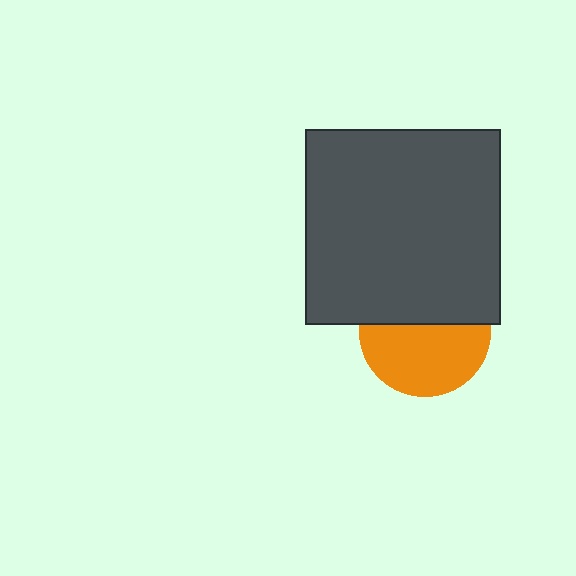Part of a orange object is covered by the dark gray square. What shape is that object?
It is a circle.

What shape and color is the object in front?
The object in front is a dark gray square.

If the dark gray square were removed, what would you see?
You would see the complete orange circle.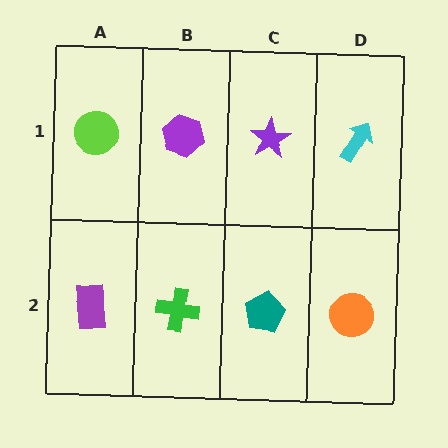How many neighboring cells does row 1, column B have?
3.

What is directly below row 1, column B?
A green cross.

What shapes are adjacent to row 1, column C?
A teal pentagon (row 2, column C), a purple hexagon (row 1, column B), a cyan arrow (row 1, column D).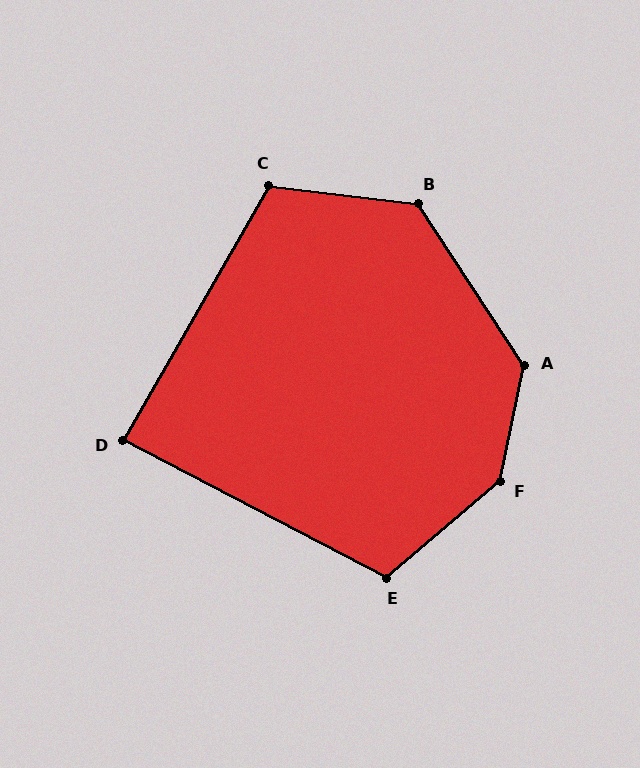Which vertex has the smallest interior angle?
D, at approximately 88 degrees.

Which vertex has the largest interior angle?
F, at approximately 142 degrees.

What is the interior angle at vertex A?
Approximately 135 degrees (obtuse).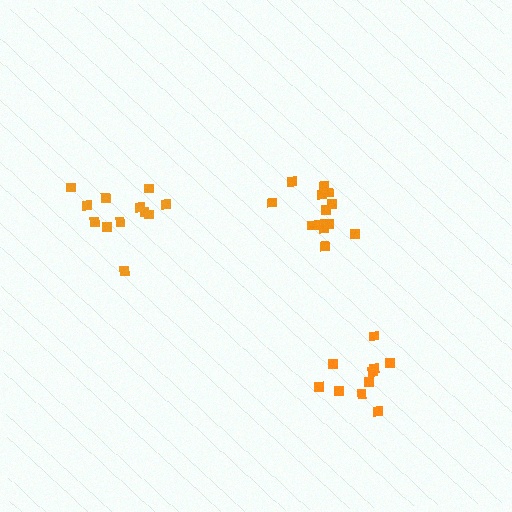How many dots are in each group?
Group 1: 12 dots, Group 2: 13 dots, Group 3: 10 dots (35 total).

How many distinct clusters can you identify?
There are 3 distinct clusters.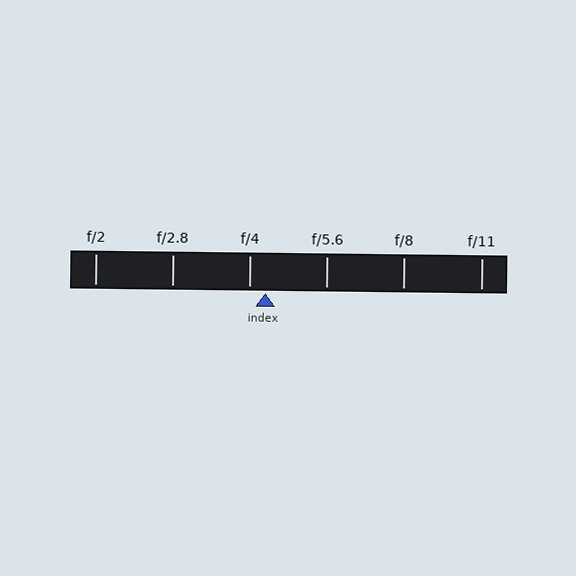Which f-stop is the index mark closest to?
The index mark is closest to f/4.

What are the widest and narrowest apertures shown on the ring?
The widest aperture shown is f/2 and the narrowest is f/11.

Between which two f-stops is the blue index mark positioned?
The index mark is between f/4 and f/5.6.